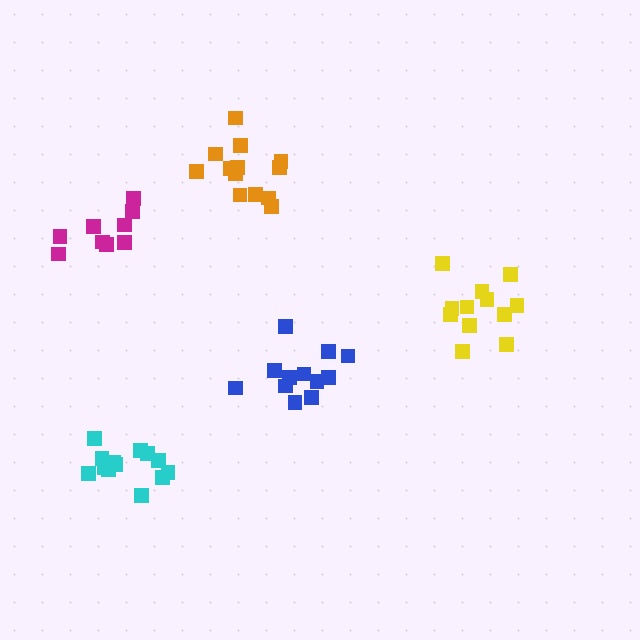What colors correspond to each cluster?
The clusters are colored: blue, yellow, cyan, magenta, orange.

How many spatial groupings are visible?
There are 5 spatial groupings.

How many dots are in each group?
Group 1: 12 dots, Group 2: 12 dots, Group 3: 13 dots, Group 4: 9 dots, Group 5: 13 dots (59 total).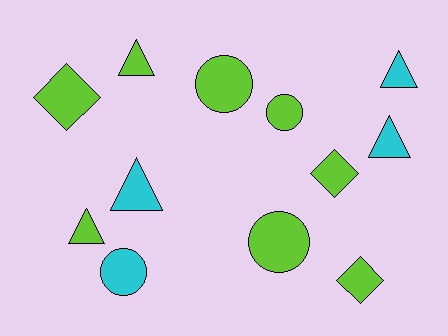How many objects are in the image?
There are 12 objects.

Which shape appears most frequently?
Triangle, with 5 objects.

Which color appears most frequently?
Lime, with 8 objects.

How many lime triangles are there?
There are 2 lime triangles.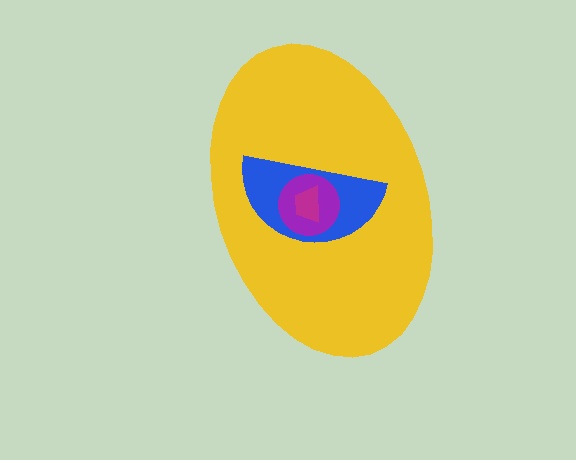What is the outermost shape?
The yellow ellipse.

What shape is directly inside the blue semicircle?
The purple circle.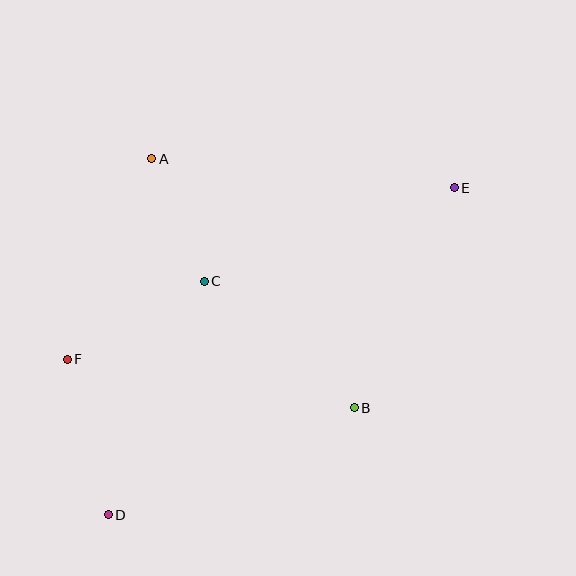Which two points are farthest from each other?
Points D and E are farthest from each other.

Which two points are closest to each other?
Points A and C are closest to each other.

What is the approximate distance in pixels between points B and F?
The distance between B and F is approximately 291 pixels.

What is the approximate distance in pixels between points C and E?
The distance between C and E is approximately 267 pixels.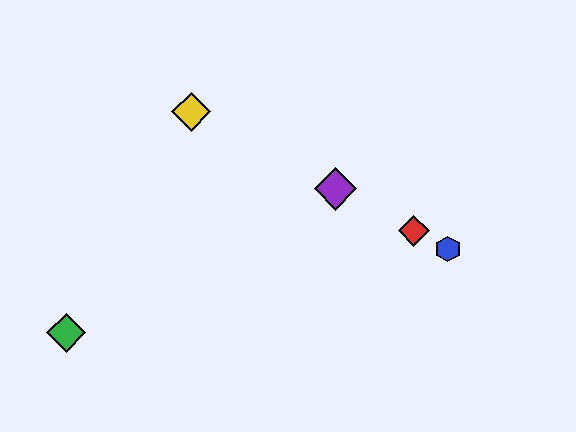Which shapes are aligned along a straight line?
The red diamond, the blue hexagon, the yellow diamond, the purple diamond are aligned along a straight line.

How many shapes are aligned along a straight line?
4 shapes (the red diamond, the blue hexagon, the yellow diamond, the purple diamond) are aligned along a straight line.